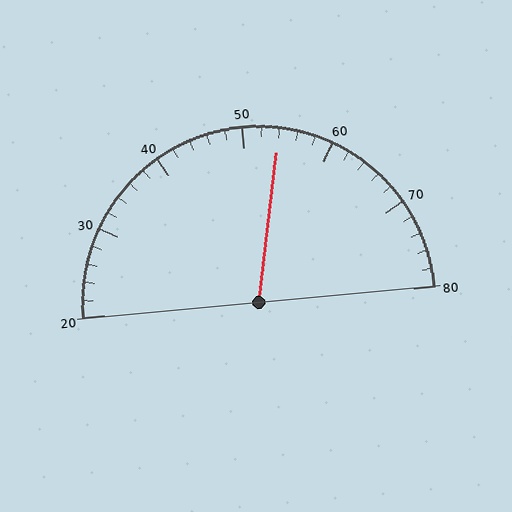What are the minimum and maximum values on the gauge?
The gauge ranges from 20 to 80.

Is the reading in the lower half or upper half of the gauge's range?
The reading is in the upper half of the range (20 to 80).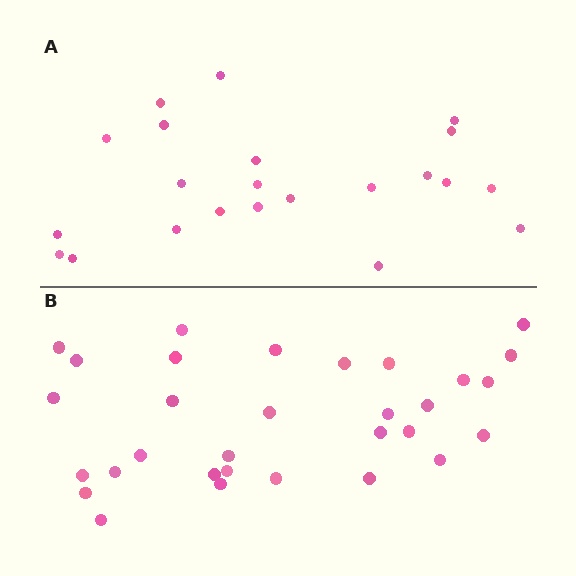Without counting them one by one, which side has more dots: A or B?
Region B (the bottom region) has more dots.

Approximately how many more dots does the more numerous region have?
Region B has roughly 8 or so more dots than region A.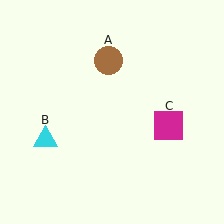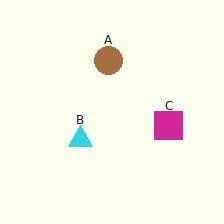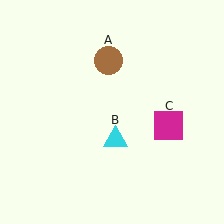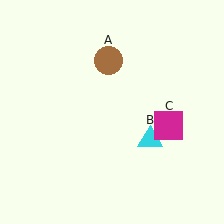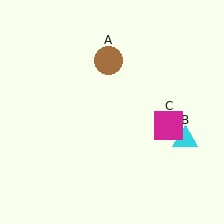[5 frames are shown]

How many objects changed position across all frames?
1 object changed position: cyan triangle (object B).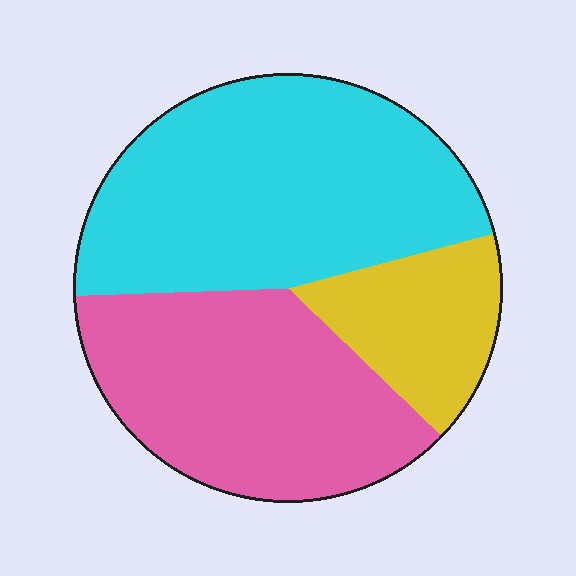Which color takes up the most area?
Cyan, at roughly 45%.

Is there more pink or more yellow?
Pink.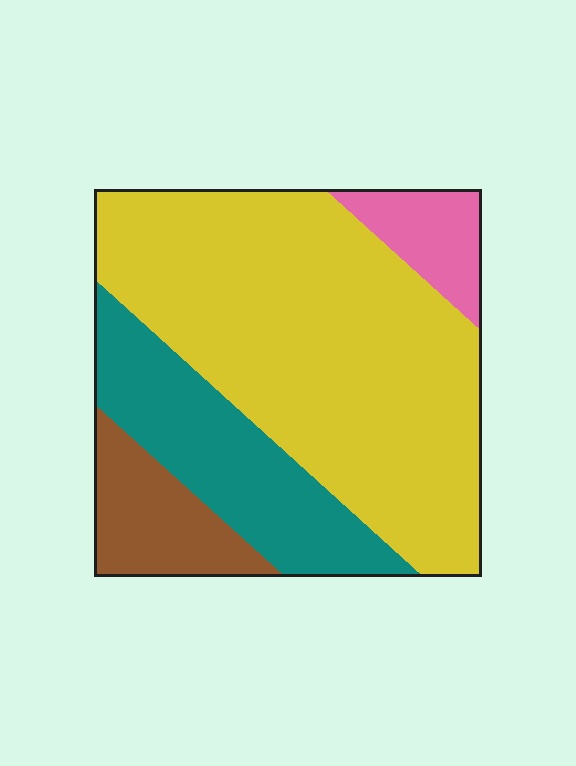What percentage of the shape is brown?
Brown takes up about one tenth (1/10) of the shape.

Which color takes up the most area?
Yellow, at roughly 60%.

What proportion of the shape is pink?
Pink covers 7% of the shape.